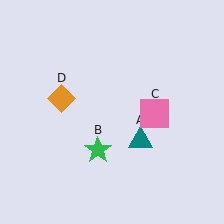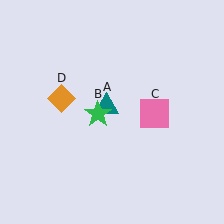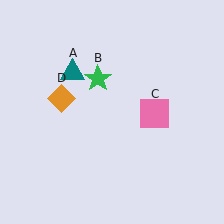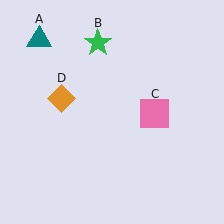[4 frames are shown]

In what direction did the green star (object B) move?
The green star (object B) moved up.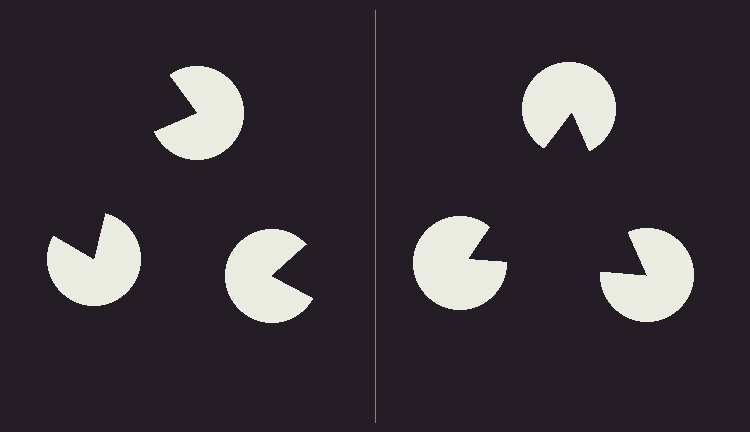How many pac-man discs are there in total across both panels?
6 — 3 on each side.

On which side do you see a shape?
An illusory triangle appears on the right side. On the left side the wedge cuts are rotated, so no coherent shape forms.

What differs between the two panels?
The pac-man discs are positioned identically on both sides; only the wedge orientations differ. On the right they align to a triangle; on the left they are misaligned.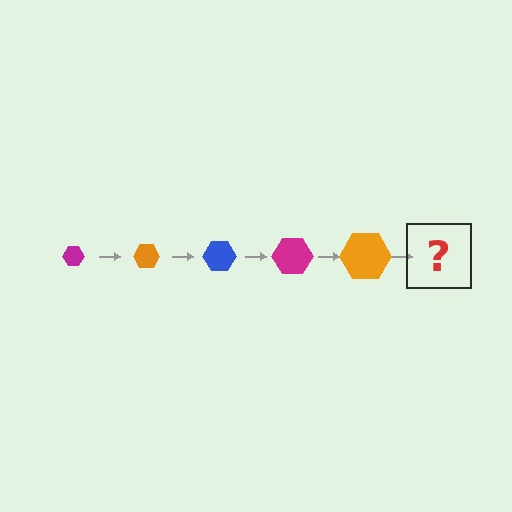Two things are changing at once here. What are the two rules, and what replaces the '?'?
The two rules are that the hexagon grows larger each step and the color cycles through magenta, orange, and blue. The '?' should be a blue hexagon, larger than the previous one.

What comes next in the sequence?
The next element should be a blue hexagon, larger than the previous one.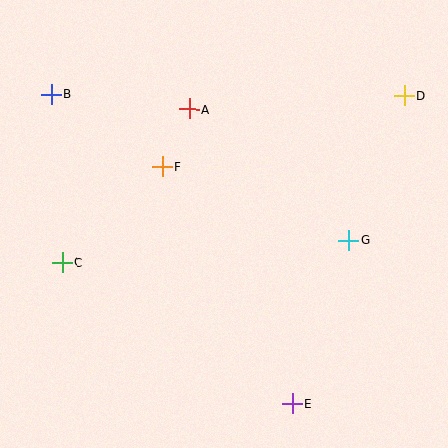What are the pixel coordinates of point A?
Point A is at (189, 109).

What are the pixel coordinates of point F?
Point F is at (162, 167).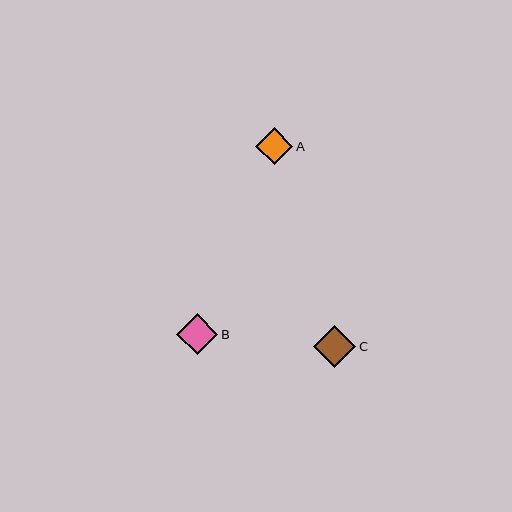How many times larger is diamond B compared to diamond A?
Diamond B is approximately 1.1 times the size of diamond A.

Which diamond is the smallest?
Diamond A is the smallest with a size of approximately 37 pixels.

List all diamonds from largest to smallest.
From largest to smallest: C, B, A.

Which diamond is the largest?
Diamond C is the largest with a size of approximately 42 pixels.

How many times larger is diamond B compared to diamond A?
Diamond B is approximately 1.1 times the size of diamond A.